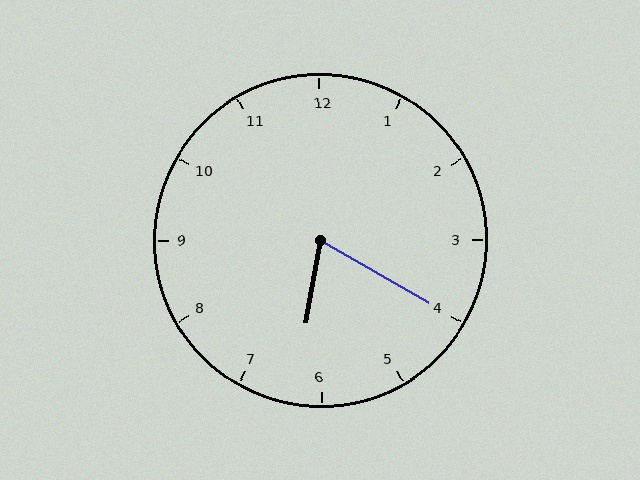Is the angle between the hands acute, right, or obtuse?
It is acute.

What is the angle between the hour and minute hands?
Approximately 70 degrees.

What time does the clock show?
6:20.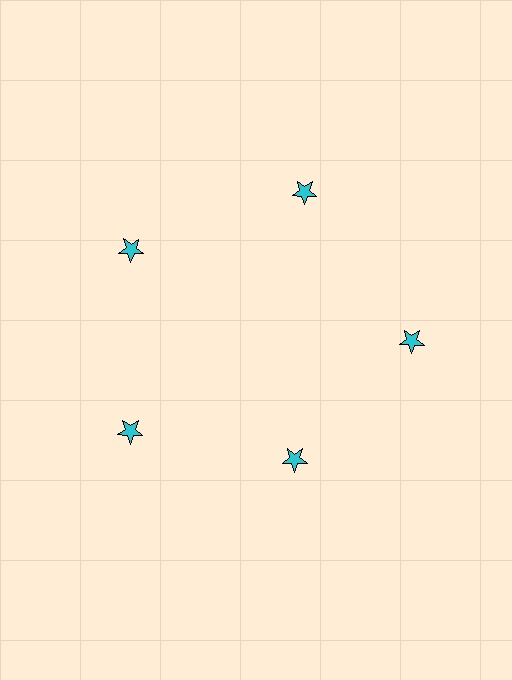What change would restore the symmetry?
The symmetry would be restored by moving it outward, back onto the ring so that all 5 stars sit at equal angles and equal distance from the center.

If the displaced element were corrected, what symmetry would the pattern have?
It would have 5-fold rotational symmetry — the pattern would map onto itself every 72 degrees.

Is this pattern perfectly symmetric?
No. The 5 cyan stars are arranged in a ring, but one element near the 5 o'clock position is pulled inward toward the center, breaking the 5-fold rotational symmetry.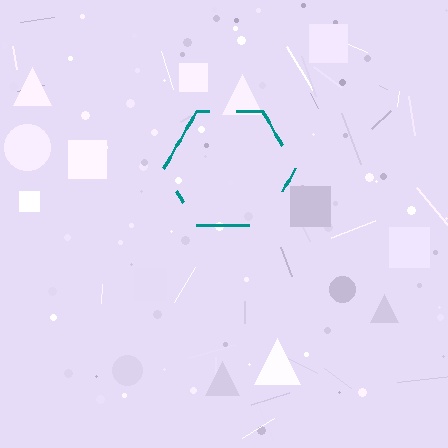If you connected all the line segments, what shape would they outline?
They would outline a hexagon.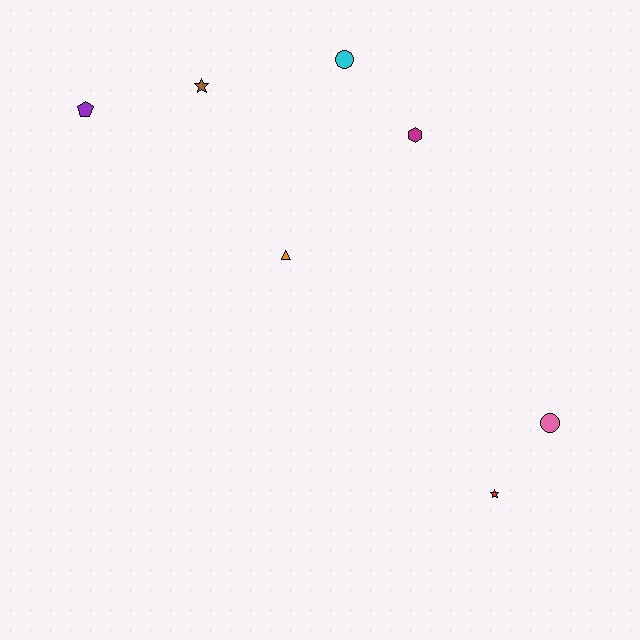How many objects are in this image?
There are 7 objects.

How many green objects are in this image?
There are no green objects.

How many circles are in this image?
There are 2 circles.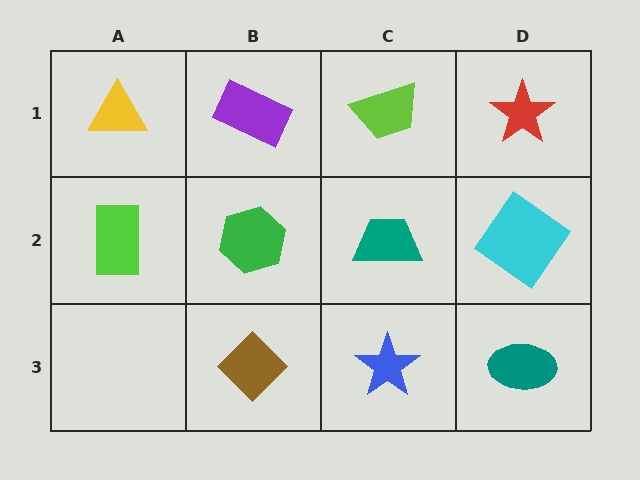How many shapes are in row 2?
4 shapes.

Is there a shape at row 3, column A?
No, that cell is empty.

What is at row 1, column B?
A purple rectangle.